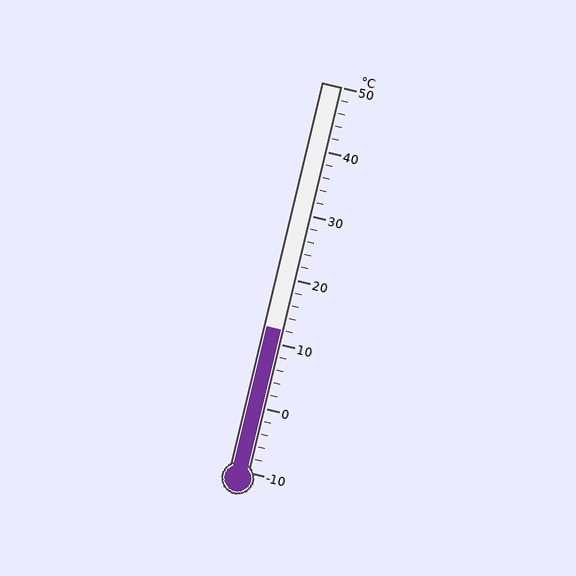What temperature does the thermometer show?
The thermometer shows approximately 12°C.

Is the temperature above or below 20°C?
The temperature is below 20°C.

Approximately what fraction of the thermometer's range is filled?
The thermometer is filled to approximately 35% of its range.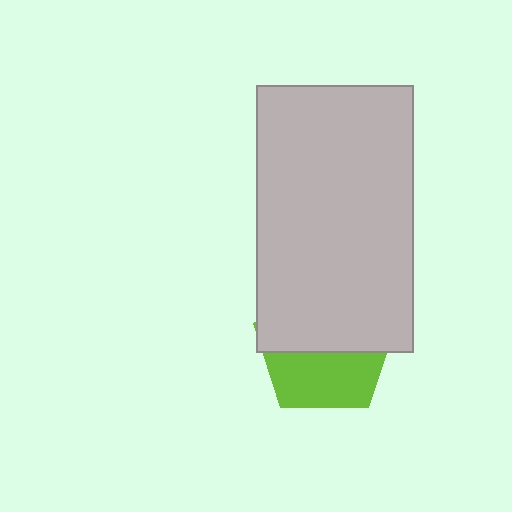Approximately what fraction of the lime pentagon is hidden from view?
Roughly 57% of the lime pentagon is hidden behind the light gray rectangle.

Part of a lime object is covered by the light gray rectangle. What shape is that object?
It is a pentagon.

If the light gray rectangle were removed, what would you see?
You would see the complete lime pentagon.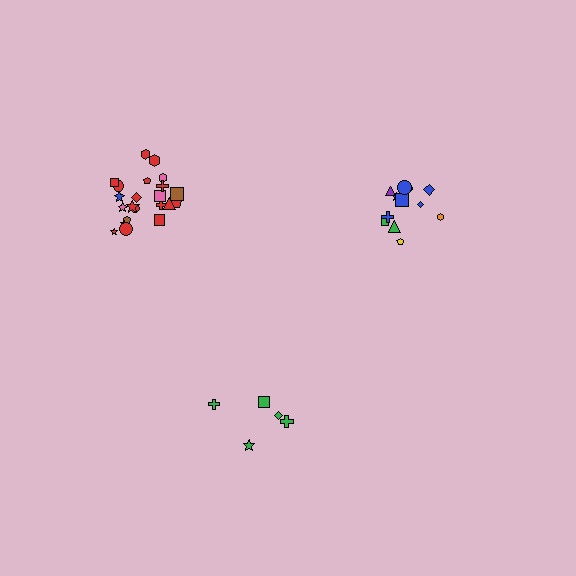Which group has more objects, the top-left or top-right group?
The top-left group.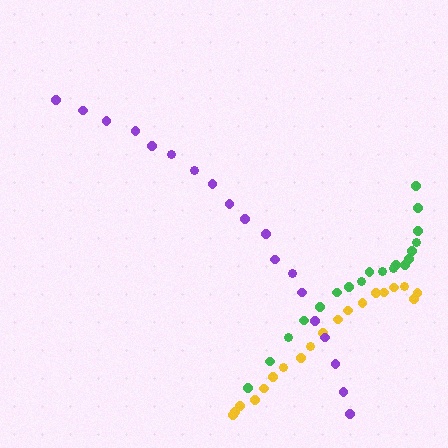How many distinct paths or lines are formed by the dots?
There are 3 distinct paths.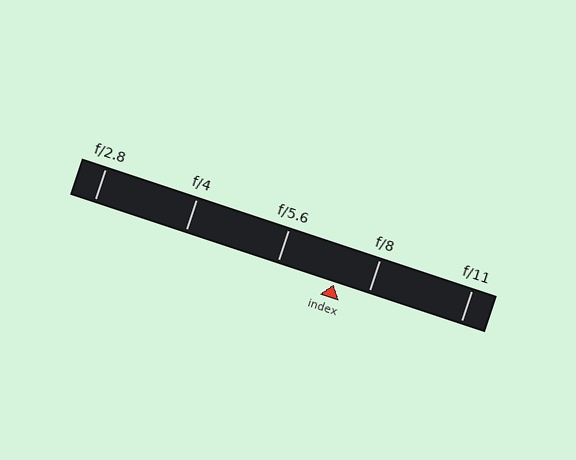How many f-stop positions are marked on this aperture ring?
There are 5 f-stop positions marked.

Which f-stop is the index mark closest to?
The index mark is closest to f/8.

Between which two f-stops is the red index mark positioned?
The index mark is between f/5.6 and f/8.